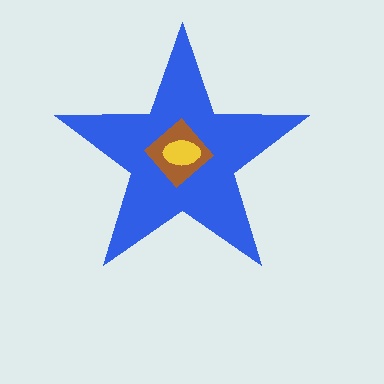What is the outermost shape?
The blue star.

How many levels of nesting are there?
3.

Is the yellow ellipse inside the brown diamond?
Yes.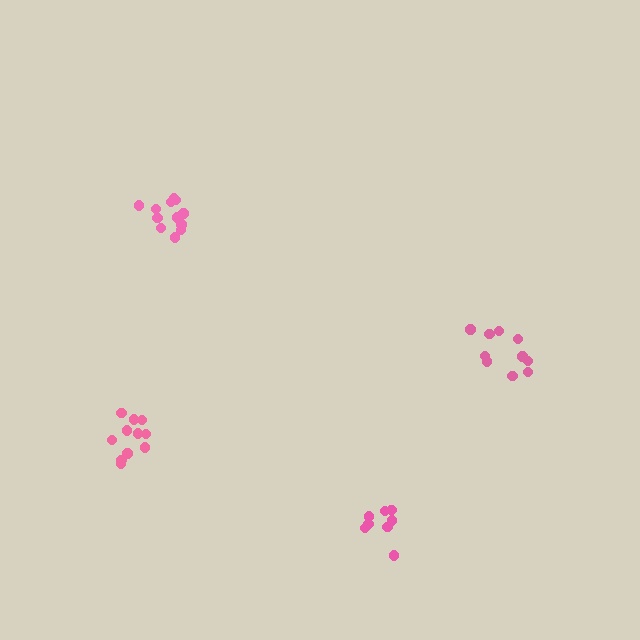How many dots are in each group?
Group 1: 8 dots, Group 2: 12 dots, Group 3: 10 dots, Group 4: 11 dots (41 total).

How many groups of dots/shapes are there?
There are 4 groups.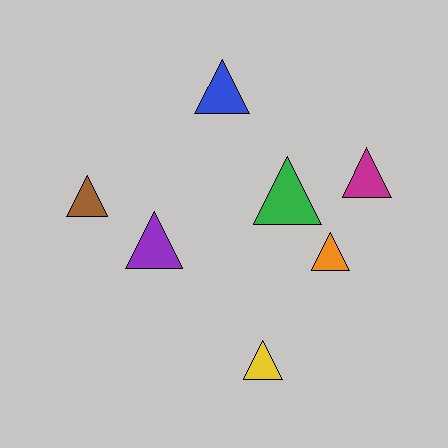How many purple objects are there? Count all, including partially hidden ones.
There is 1 purple object.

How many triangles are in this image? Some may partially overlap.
There are 7 triangles.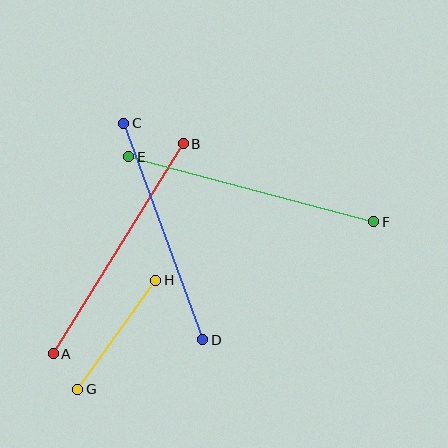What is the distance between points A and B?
The distance is approximately 247 pixels.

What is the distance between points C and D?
The distance is approximately 230 pixels.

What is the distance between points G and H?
The distance is approximately 134 pixels.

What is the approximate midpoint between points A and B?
The midpoint is at approximately (118, 249) pixels.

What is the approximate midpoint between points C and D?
The midpoint is at approximately (163, 231) pixels.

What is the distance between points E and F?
The distance is approximately 253 pixels.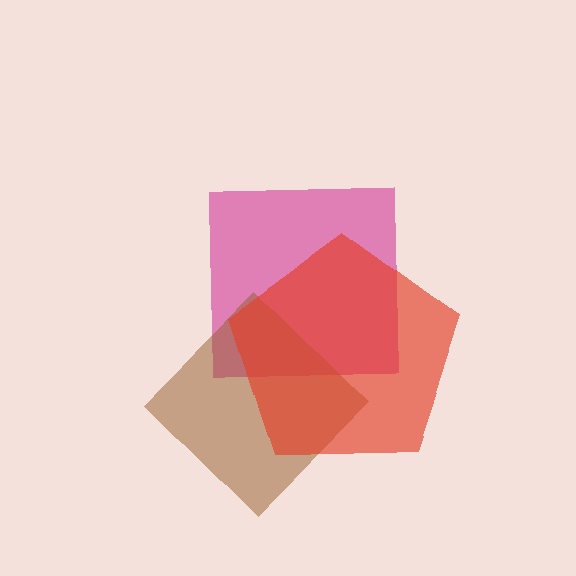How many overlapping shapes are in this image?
There are 3 overlapping shapes in the image.